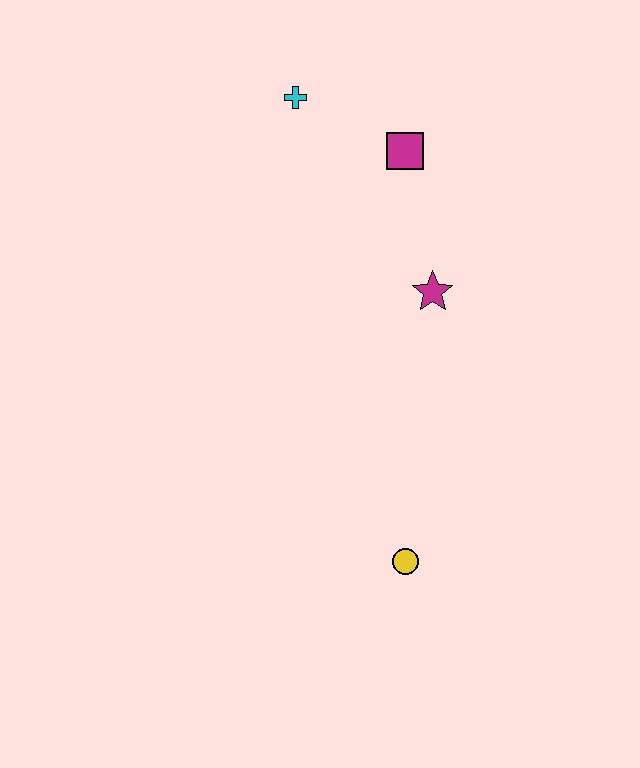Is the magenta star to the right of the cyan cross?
Yes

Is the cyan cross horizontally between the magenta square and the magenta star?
No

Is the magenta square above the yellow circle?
Yes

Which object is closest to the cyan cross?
The magenta square is closest to the cyan cross.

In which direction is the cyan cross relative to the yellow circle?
The cyan cross is above the yellow circle.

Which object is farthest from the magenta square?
The yellow circle is farthest from the magenta square.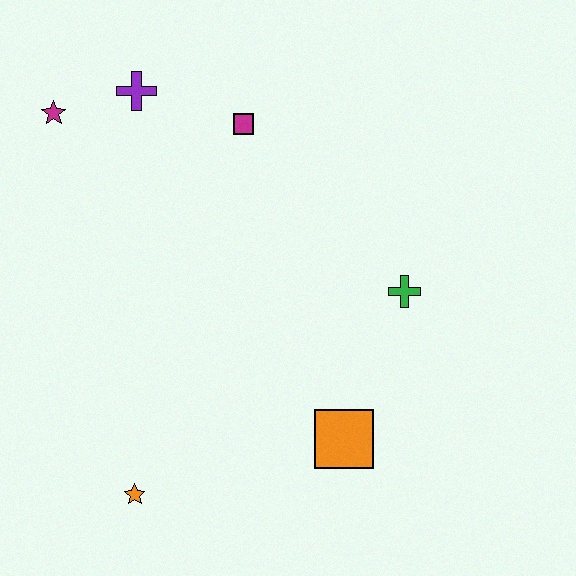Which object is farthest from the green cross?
The magenta star is farthest from the green cross.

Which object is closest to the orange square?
The green cross is closest to the orange square.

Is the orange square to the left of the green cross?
Yes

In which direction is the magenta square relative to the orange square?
The magenta square is above the orange square.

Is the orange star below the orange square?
Yes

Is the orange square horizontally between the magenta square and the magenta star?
No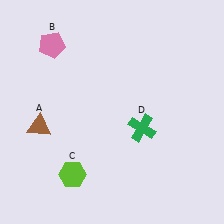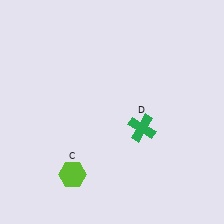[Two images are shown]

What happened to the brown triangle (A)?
The brown triangle (A) was removed in Image 2. It was in the bottom-left area of Image 1.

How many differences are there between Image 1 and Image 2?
There are 2 differences between the two images.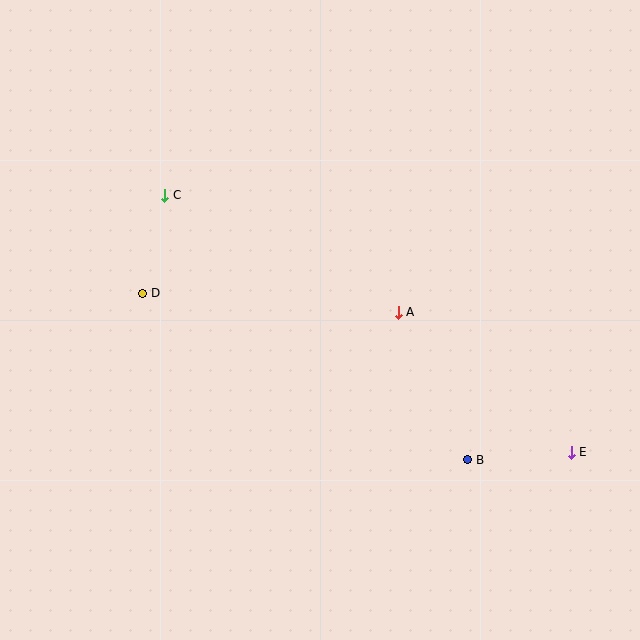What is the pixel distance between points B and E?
The distance between B and E is 103 pixels.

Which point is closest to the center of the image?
Point A at (398, 312) is closest to the center.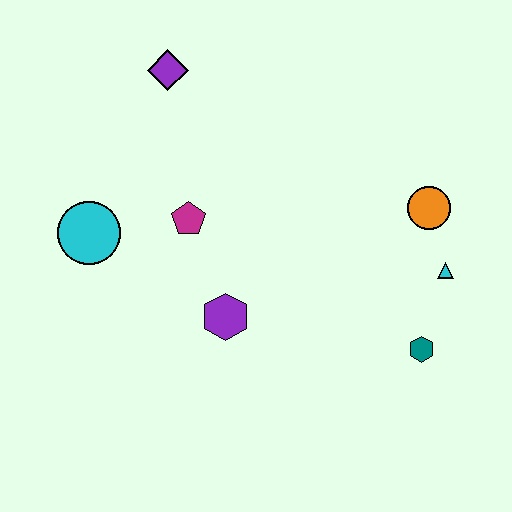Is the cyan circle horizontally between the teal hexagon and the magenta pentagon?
No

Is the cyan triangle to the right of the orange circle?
Yes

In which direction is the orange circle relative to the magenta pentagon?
The orange circle is to the right of the magenta pentagon.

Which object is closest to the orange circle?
The cyan triangle is closest to the orange circle.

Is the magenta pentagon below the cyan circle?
No